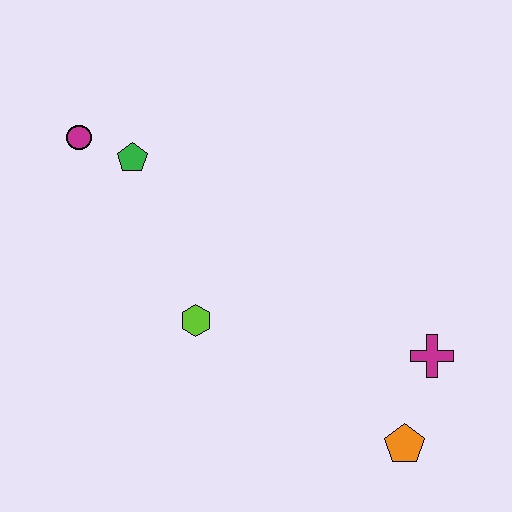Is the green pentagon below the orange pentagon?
No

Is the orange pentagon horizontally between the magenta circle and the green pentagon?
No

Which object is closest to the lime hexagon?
The green pentagon is closest to the lime hexagon.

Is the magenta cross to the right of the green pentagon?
Yes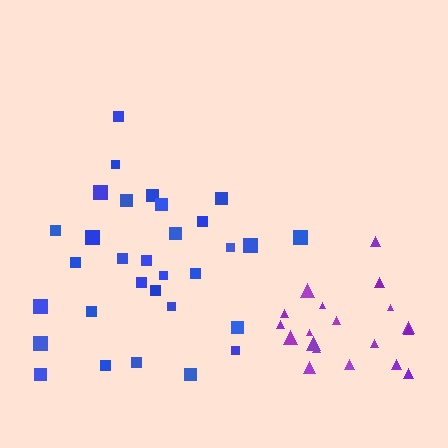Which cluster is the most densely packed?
Blue.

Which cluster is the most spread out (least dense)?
Purple.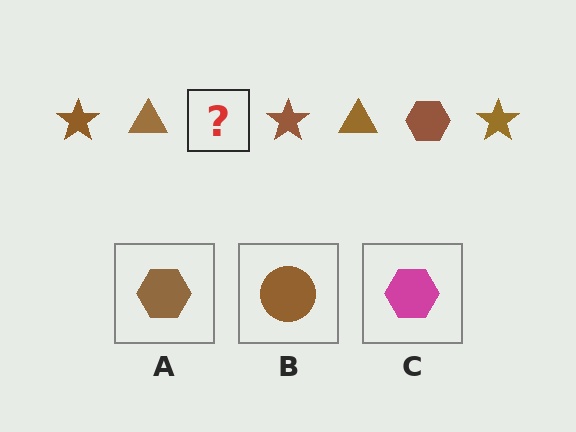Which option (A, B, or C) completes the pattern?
A.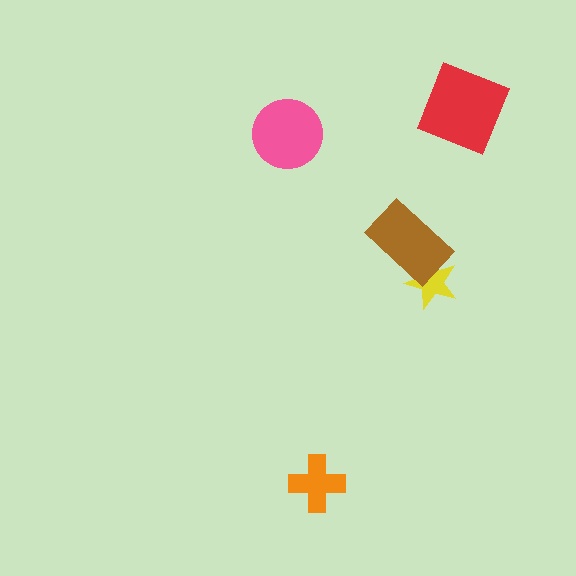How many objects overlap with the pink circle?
0 objects overlap with the pink circle.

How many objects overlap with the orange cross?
0 objects overlap with the orange cross.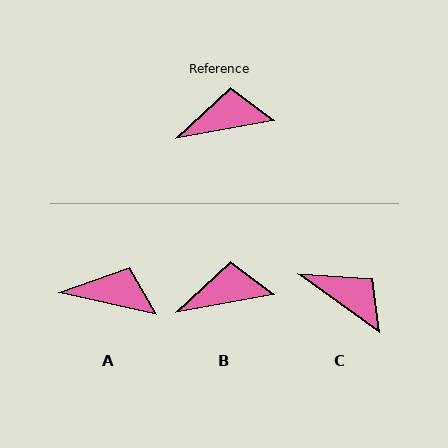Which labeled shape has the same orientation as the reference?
B.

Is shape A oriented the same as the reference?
No, it is off by about 23 degrees.